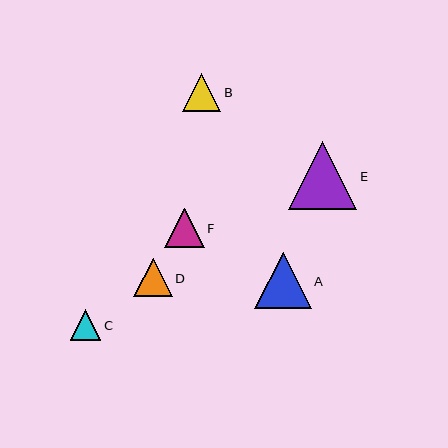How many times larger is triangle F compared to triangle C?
Triangle F is approximately 1.3 times the size of triangle C.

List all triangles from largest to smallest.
From largest to smallest: E, A, F, D, B, C.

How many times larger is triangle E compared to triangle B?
Triangle E is approximately 1.8 times the size of triangle B.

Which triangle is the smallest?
Triangle C is the smallest with a size of approximately 30 pixels.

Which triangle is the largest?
Triangle E is the largest with a size of approximately 68 pixels.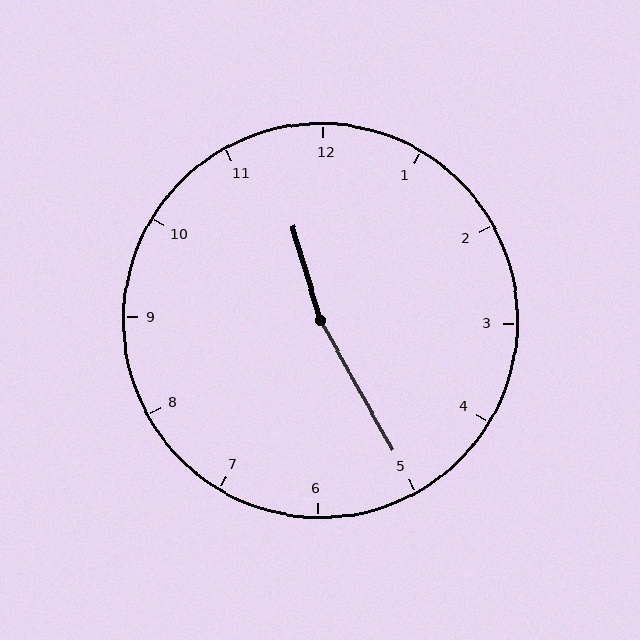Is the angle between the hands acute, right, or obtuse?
It is obtuse.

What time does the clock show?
11:25.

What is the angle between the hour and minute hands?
Approximately 168 degrees.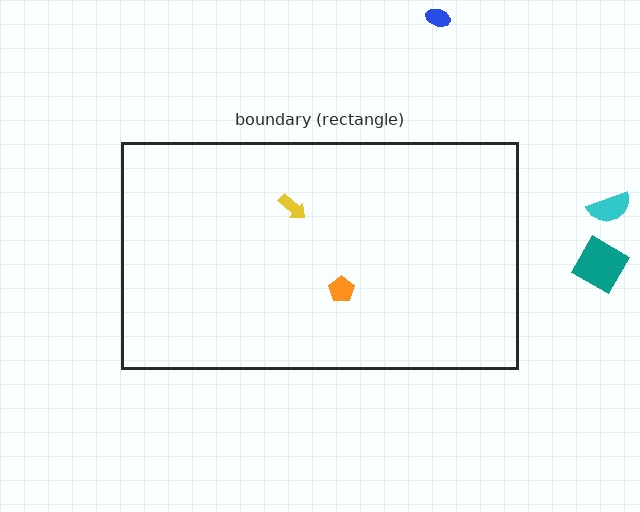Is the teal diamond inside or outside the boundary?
Outside.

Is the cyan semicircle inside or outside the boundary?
Outside.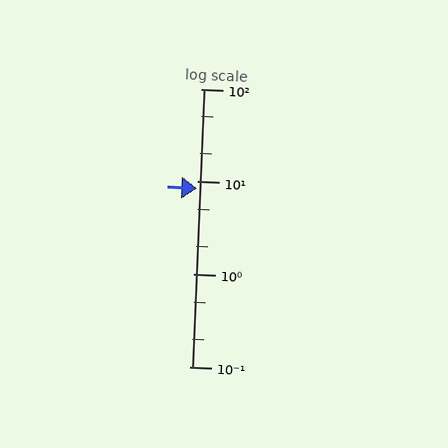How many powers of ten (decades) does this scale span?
The scale spans 3 decades, from 0.1 to 100.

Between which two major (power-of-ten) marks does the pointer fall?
The pointer is between 1 and 10.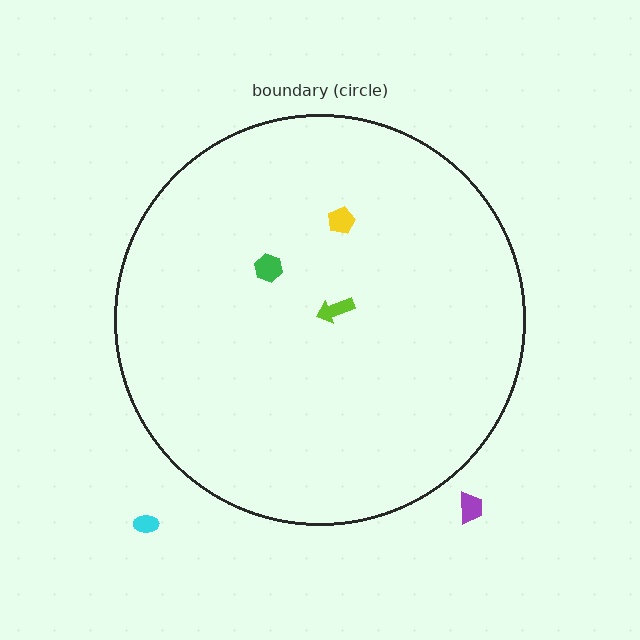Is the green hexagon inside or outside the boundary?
Inside.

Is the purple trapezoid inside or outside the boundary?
Outside.